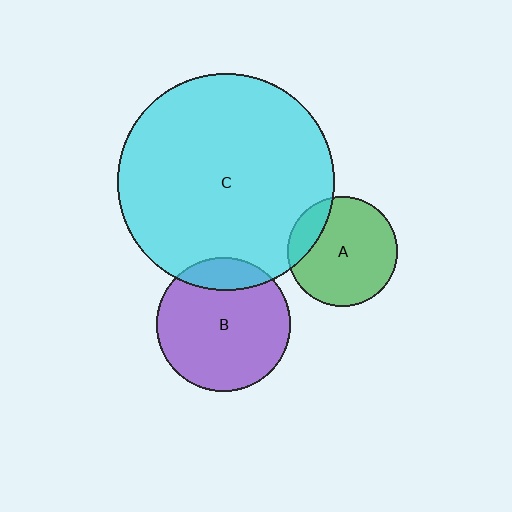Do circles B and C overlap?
Yes.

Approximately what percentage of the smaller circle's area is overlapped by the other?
Approximately 15%.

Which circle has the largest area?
Circle C (cyan).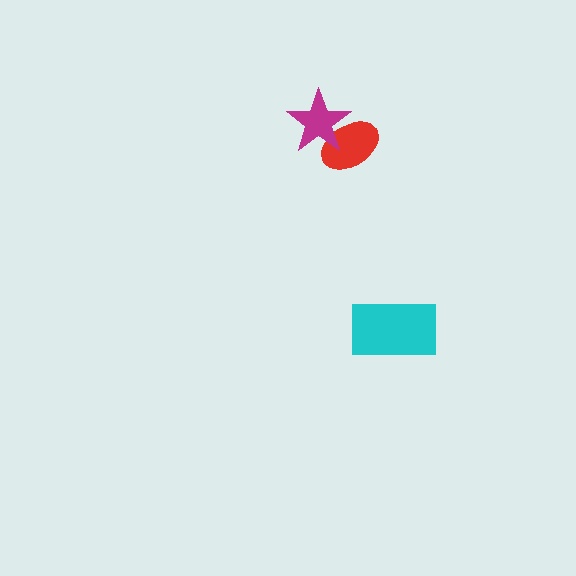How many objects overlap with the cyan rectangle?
0 objects overlap with the cyan rectangle.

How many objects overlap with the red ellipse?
1 object overlaps with the red ellipse.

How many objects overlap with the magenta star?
1 object overlaps with the magenta star.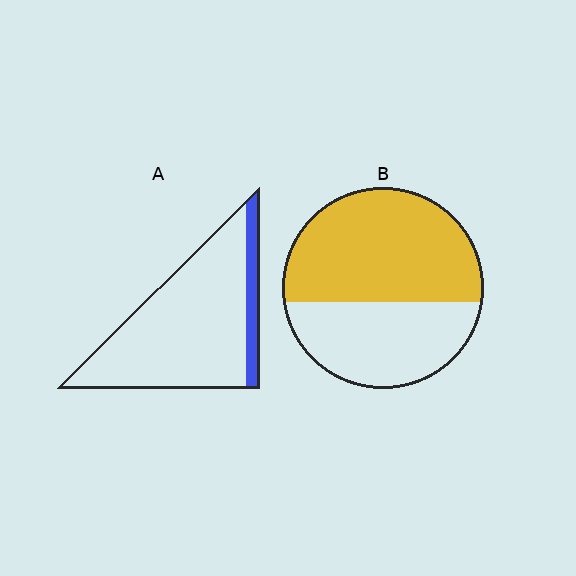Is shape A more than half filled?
No.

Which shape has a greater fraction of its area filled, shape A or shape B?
Shape B.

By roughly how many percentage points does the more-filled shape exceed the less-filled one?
By roughly 45 percentage points (B over A).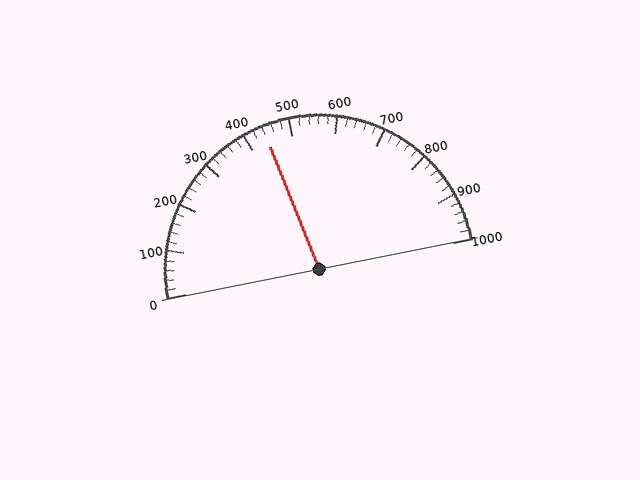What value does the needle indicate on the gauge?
The needle indicates approximately 440.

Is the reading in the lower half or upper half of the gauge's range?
The reading is in the lower half of the range (0 to 1000).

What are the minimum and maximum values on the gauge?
The gauge ranges from 0 to 1000.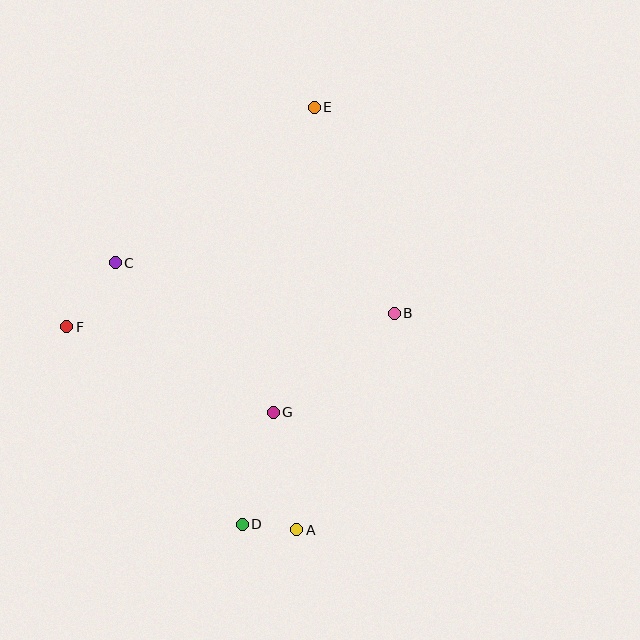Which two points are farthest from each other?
Points A and E are farthest from each other.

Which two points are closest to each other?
Points A and D are closest to each other.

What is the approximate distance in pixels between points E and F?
The distance between E and F is approximately 331 pixels.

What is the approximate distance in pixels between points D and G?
The distance between D and G is approximately 116 pixels.